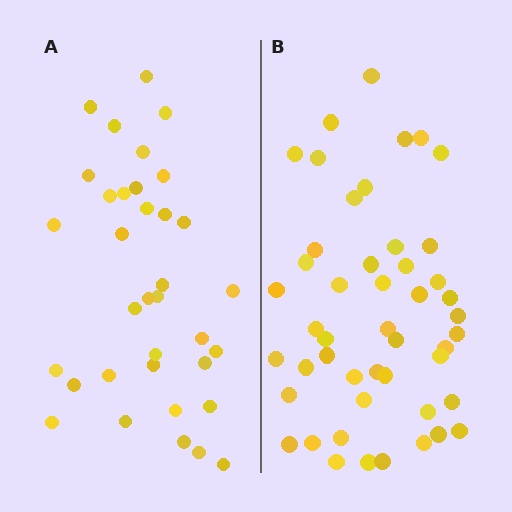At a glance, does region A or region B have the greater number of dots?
Region B (the right region) has more dots.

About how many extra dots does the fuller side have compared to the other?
Region B has approximately 15 more dots than region A.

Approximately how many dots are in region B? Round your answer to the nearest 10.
About 50 dots. (The exact count is 48, which rounds to 50.)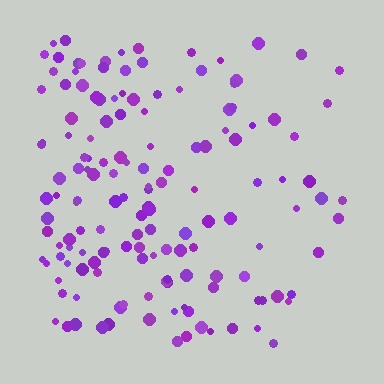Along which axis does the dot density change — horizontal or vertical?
Horizontal.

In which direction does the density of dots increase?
From right to left, with the left side densest.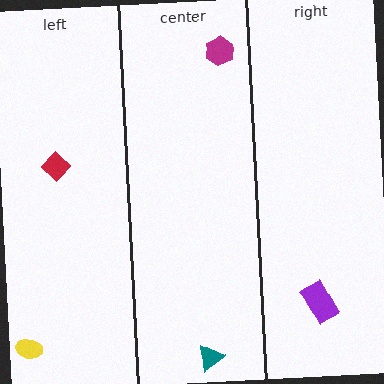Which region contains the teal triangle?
The center region.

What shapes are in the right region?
The purple rectangle.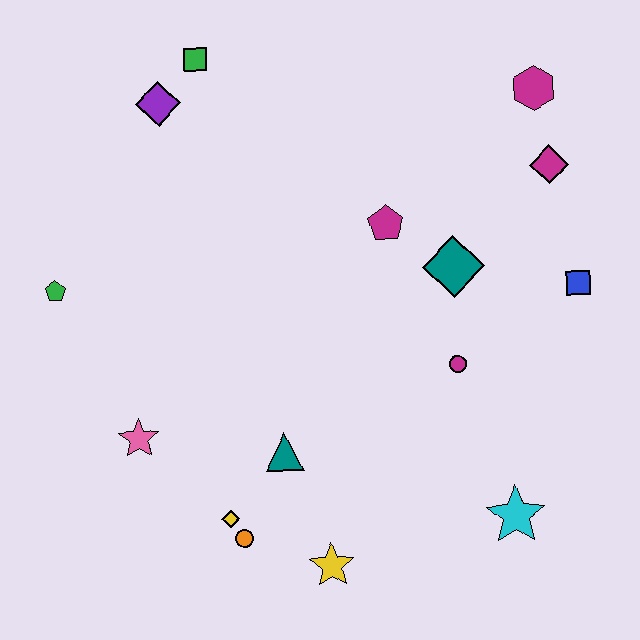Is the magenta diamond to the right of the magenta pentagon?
Yes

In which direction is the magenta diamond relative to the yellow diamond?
The magenta diamond is above the yellow diamond.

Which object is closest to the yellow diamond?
The orange circle is closest to the yellow diamond.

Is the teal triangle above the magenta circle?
No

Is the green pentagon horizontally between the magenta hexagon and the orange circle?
No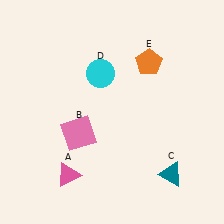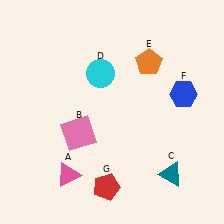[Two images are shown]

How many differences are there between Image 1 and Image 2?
There are 2 differences between the two images.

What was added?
A blue hexagon (F), a red pentagon (G) were added in Image 2.